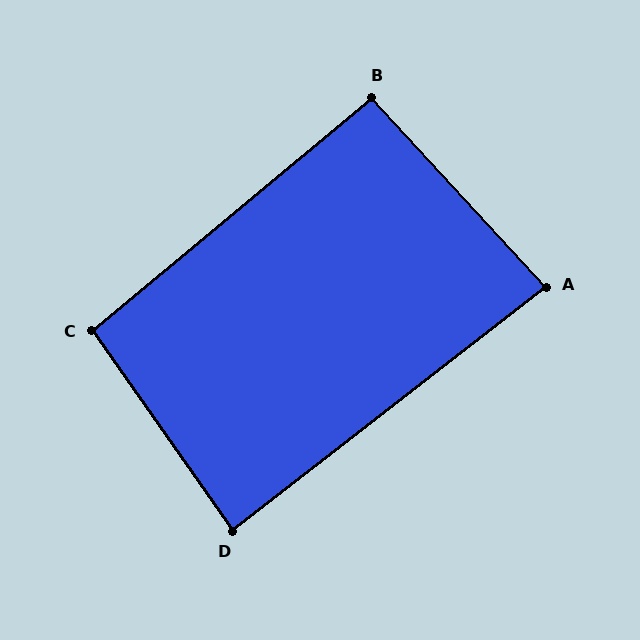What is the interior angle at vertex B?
Approximately 93 degrees (approximately right).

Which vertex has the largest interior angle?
C, at approximately 95 degrees.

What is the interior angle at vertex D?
Approximately 87 degrees (approximately right).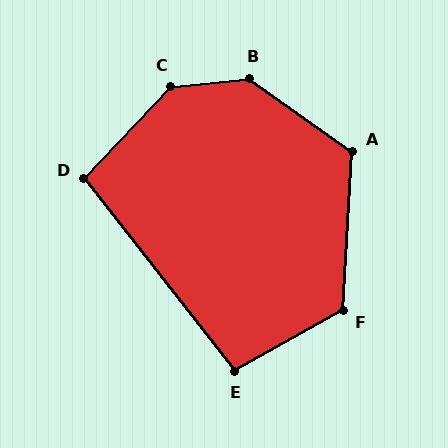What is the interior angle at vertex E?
Approximately 99 degrees (obtuse).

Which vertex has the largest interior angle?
C, at approximately 139 degrees.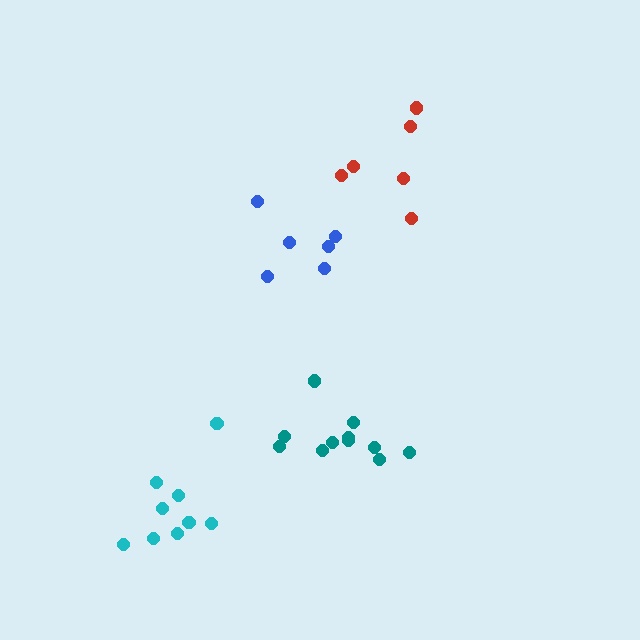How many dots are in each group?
Group 1: 11 dots, Group 2: 9 dots, Group 3: 6 dots, Group 4: 6 dots (32 total).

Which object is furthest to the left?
The cyan cluster is leftmost.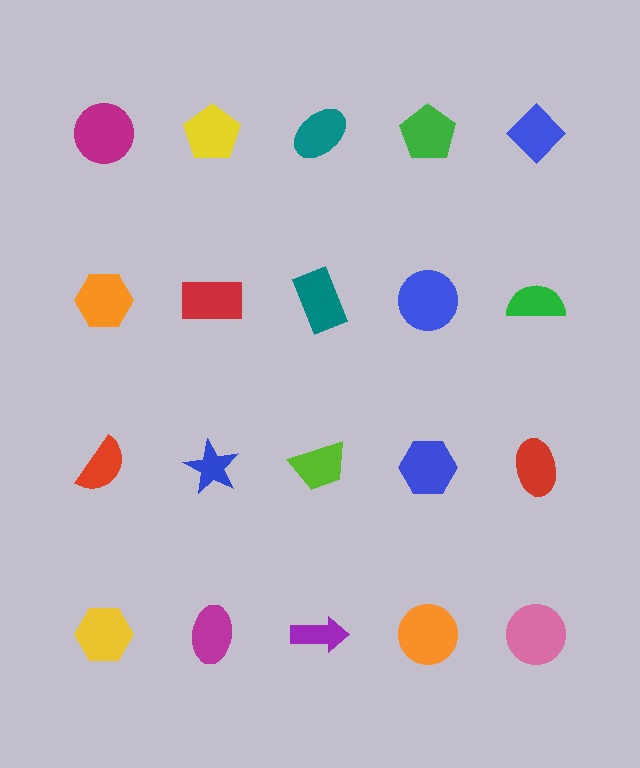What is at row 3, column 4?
A blue hexagon.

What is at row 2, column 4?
A blue circle.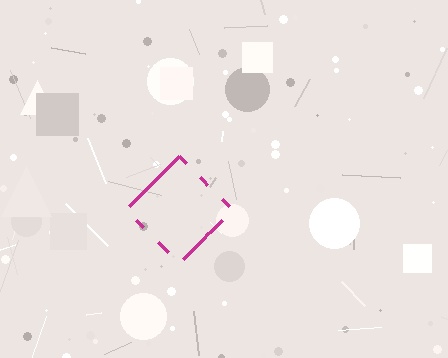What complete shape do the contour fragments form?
The contour fragments form a diamond.